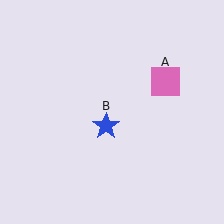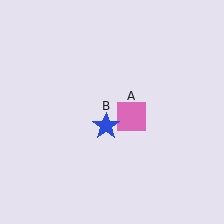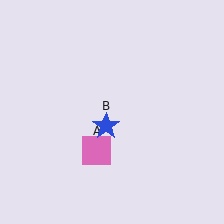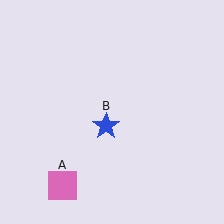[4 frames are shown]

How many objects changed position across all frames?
1 object changed position: pink square (object A).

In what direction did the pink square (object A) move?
The pink square (object A) moved down and to the left.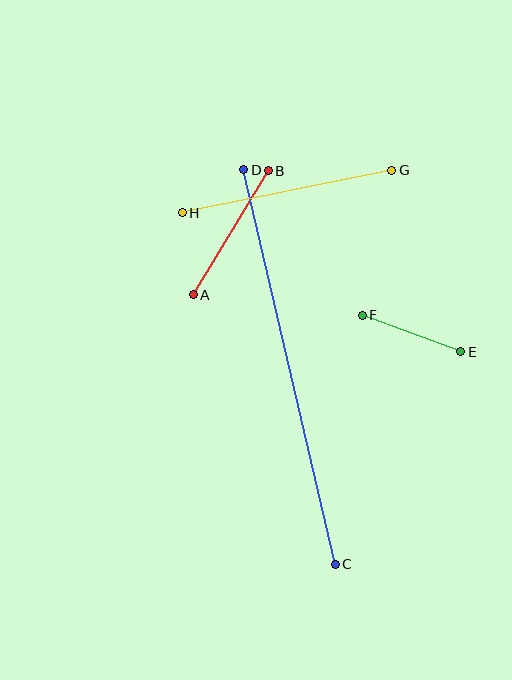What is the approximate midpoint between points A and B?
The midpoint is at approximately (231, 233) pixels.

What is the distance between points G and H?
The distance is approximately 214 pixels.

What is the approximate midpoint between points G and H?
The midpoint is at approximately (287, 192) pixels.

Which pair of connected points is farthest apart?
Points C and D are farthest apart.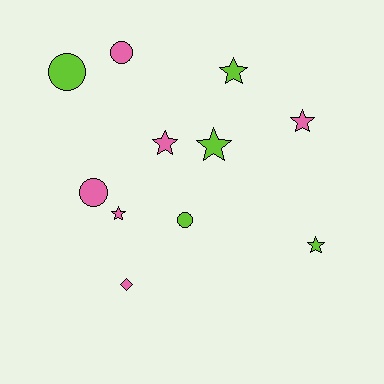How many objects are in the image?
There are 11 objects.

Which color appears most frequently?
Pink, with 6 objects.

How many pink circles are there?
There are 2 pink circles.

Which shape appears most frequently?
Star, with 6 objects.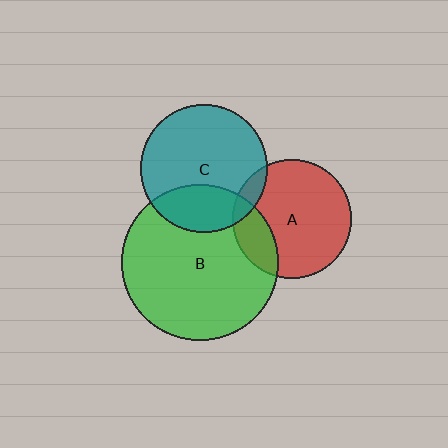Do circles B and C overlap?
Yes.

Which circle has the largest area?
Circle B (green).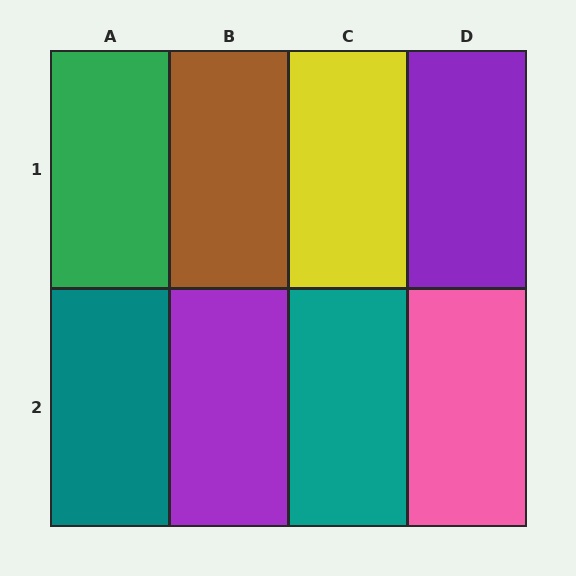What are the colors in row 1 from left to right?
Green, brown, yellow, purple.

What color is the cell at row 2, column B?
Purple.